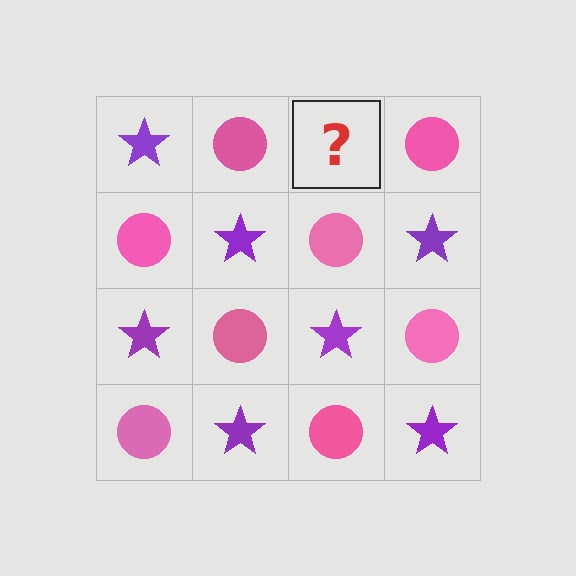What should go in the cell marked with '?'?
The missing cell should contain a purple star.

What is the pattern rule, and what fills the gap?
The rule is that it alternates purple star and pink circle in a checkerboard pattern. The gap should be filled with a purple star.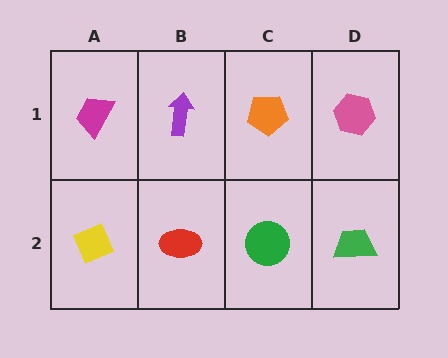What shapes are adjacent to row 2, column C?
An orange pentagon (row 1, column C), a red ellipse (row 2, column B), a green trapezoid (row 2, column D).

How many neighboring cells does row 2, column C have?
3.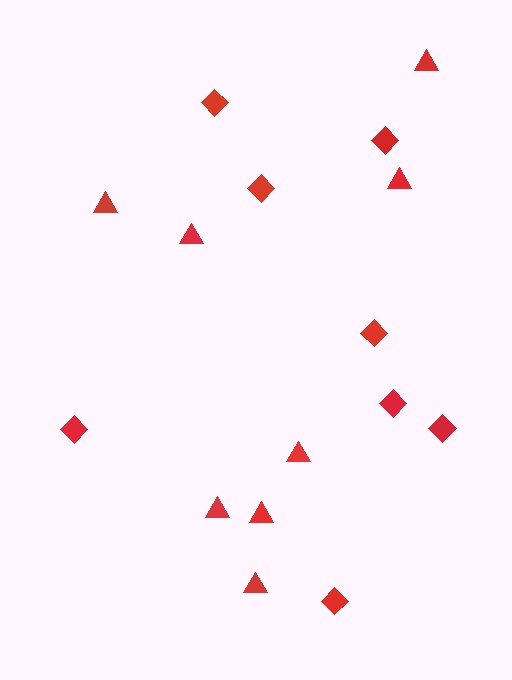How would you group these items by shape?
There are 2 groups: one group of diamonds (8) and one group of triangles (8).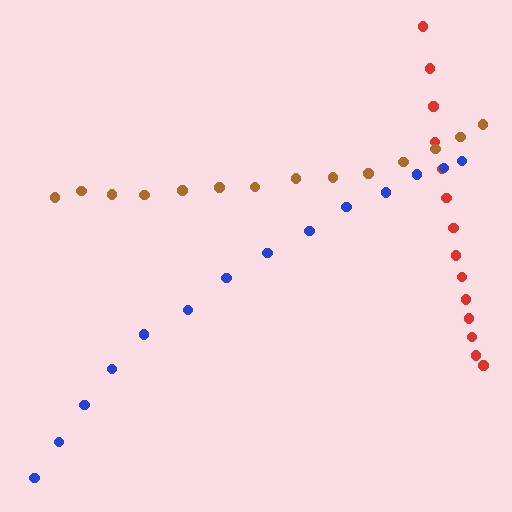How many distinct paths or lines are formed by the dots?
There are 3 distinct paths.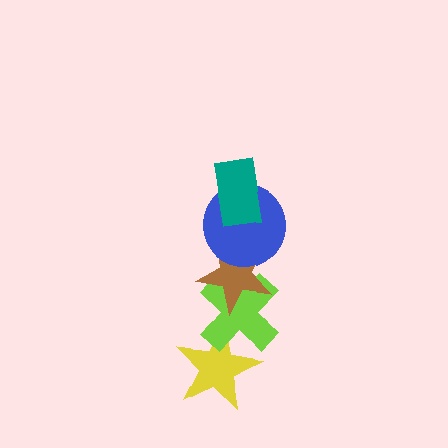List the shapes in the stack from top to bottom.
From top to bottom: the teal rectangle, the blue circle, the brown star, the lime cross, the yellow star.